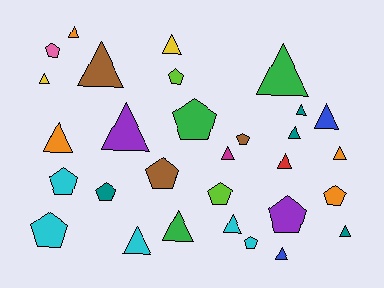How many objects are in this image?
There are 30 objects.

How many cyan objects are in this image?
There are 5 cyan objects.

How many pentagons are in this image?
There are 12 pentagons.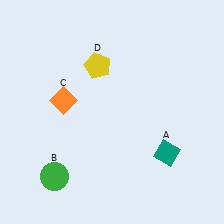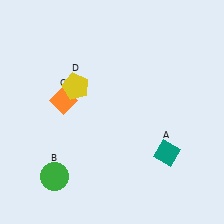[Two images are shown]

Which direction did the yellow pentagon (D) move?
The yellow pentagon (D) moved left.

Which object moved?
The yellow pentagon (D) moved left.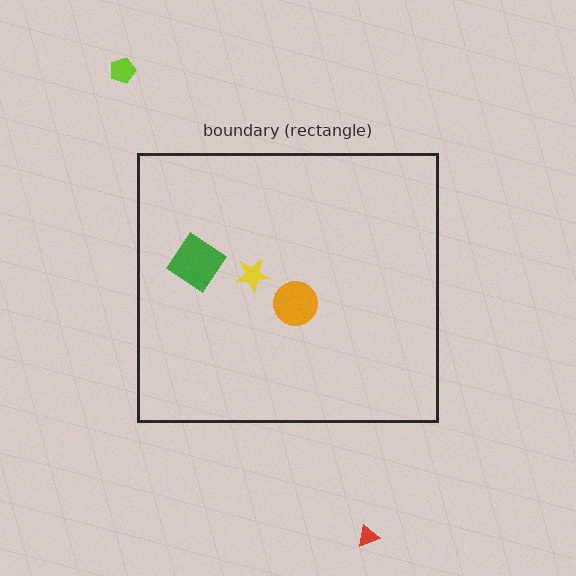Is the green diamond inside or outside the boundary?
Inside.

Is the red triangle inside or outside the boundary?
Outside.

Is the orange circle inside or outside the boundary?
Inside.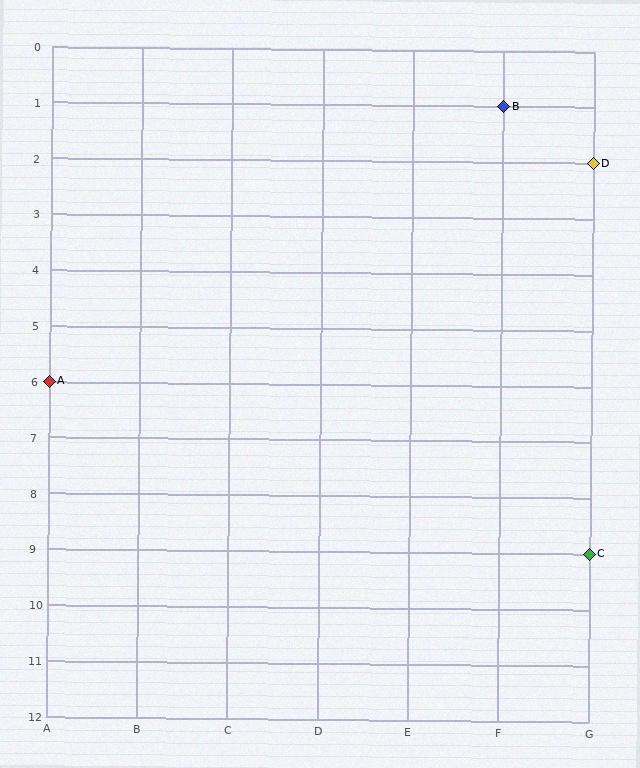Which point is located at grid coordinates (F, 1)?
Point B is at (F, 1).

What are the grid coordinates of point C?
Point C is at grid coordinates (G, 9).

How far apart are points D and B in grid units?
Points D and B are 1 column and 1 row apart (about 1.4 grid units diagonally).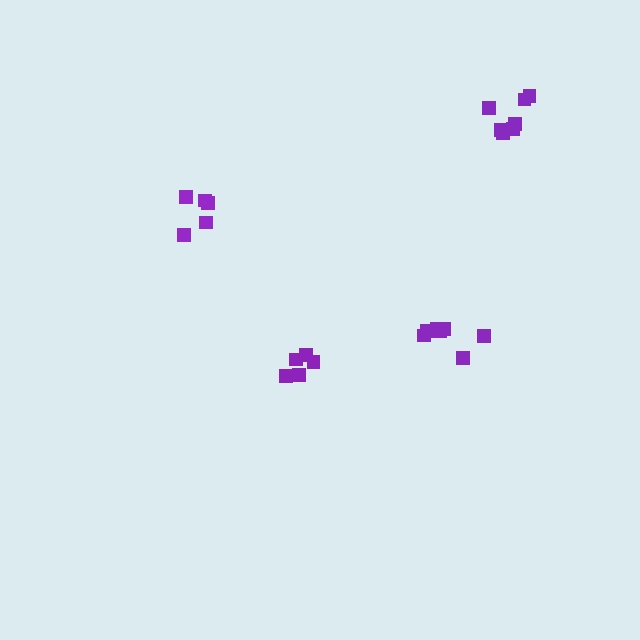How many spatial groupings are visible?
There are 4 spatial groupings.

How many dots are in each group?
Group 1: 8 dots, Group 2: 5 dots, Group 3: 7 dots, Group 4: 5 dots (25 total).